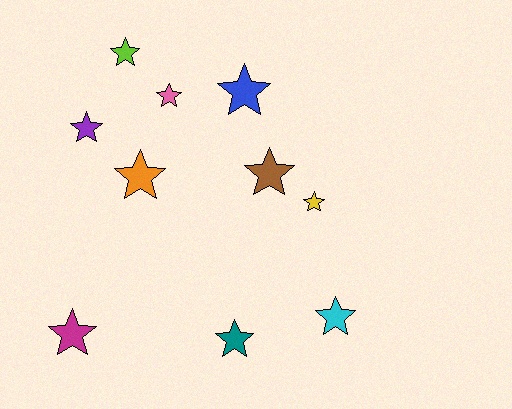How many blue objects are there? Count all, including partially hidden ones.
There is 1 blue object.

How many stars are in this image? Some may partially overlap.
There are 10 stars.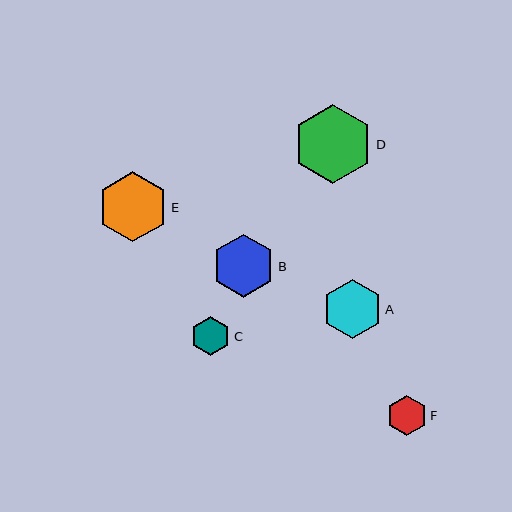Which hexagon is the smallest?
Hexagon C is the smallest with a size of approximately 39 pixels.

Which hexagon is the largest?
Hexagon D is the largest with a size of approximately 80 pixels.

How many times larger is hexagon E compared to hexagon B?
Hexagon E is approximately 1.1 times the size of hexagon B.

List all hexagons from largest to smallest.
From largest to smallest: D, E, B, A, F, C.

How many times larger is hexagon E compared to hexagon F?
Hexagon E is approximately 1.7 times the size of hexagon F.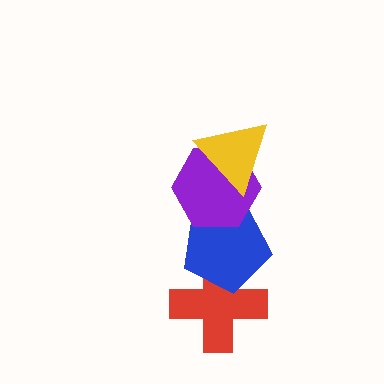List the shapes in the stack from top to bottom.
From top to bottom: the yellow triangle, the purple hexagon, the blue pentagon, the red cross.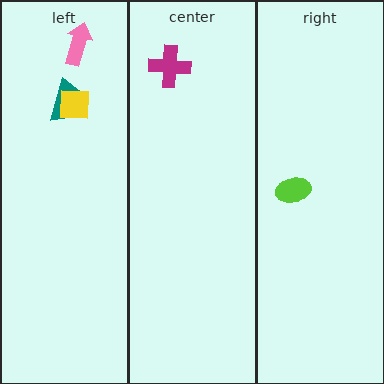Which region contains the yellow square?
The left region.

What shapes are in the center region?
The magenta cross.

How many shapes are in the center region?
1.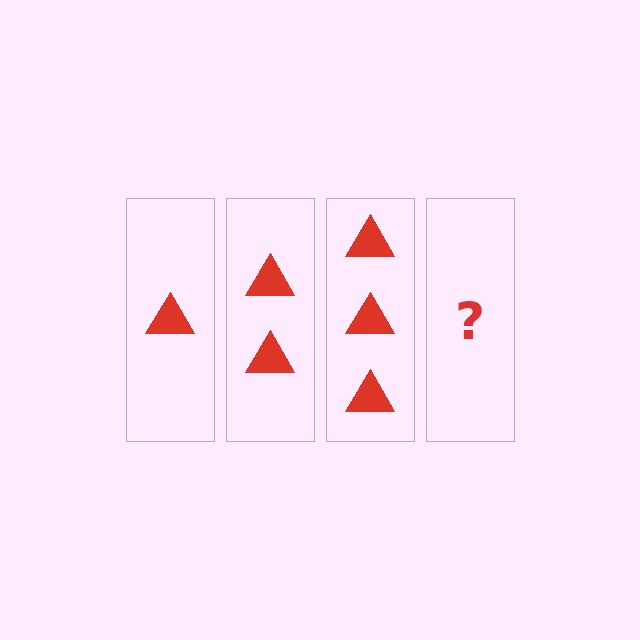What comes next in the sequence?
The next element should be 4 triangles.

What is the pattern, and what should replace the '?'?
The pattern is that each step adds one more triangle. The '?' should be 4 triangles.